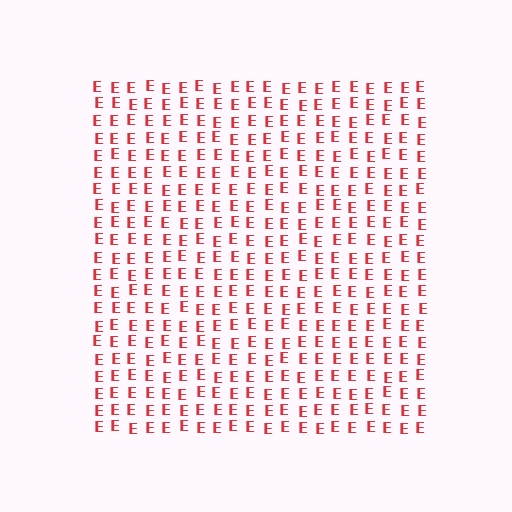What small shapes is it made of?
It is made of small letter E's.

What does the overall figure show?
The overall figure shows a square.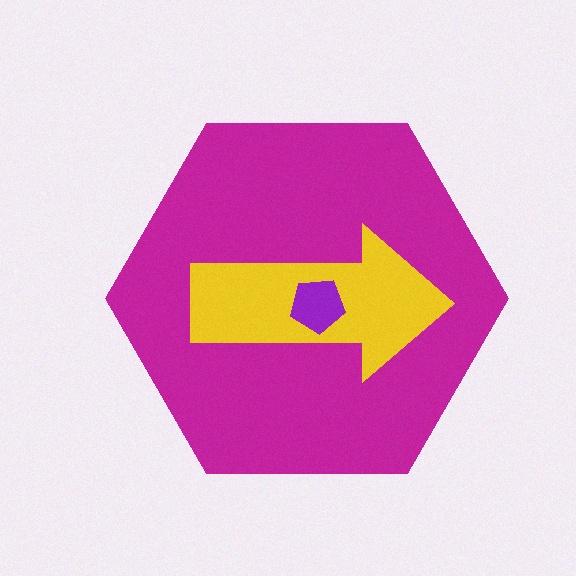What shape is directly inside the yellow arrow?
The purple pentagon.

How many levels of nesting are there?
3.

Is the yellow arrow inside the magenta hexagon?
Yes.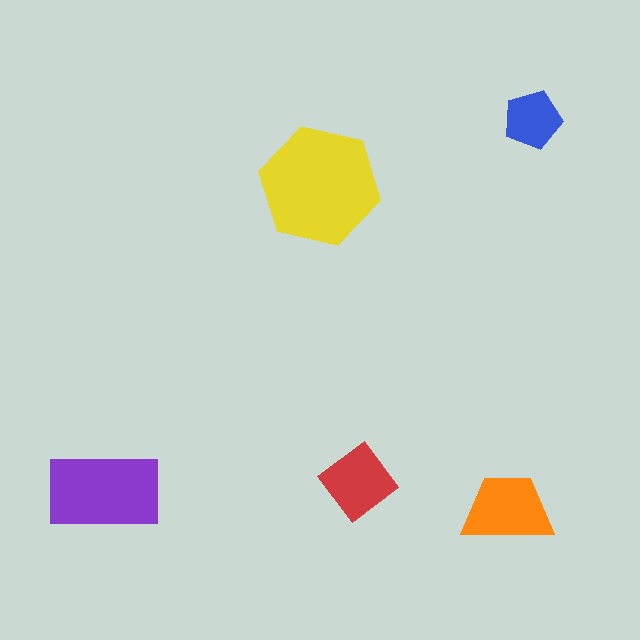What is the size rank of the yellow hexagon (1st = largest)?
1st.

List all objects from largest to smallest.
The yellow hexagon, the purple rectangle, the orange trapezoid, the red diamond, the blue pentagon.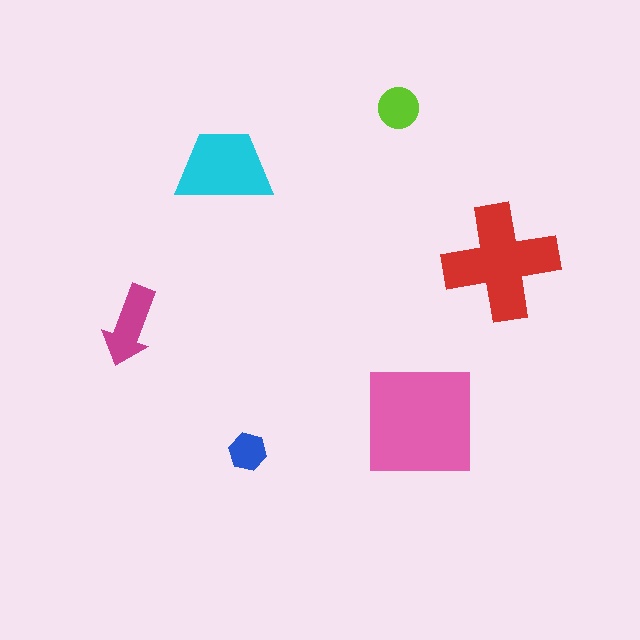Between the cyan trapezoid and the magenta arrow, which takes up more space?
The cyan trapezoid.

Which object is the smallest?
The blue hexagon.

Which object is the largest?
The pink square.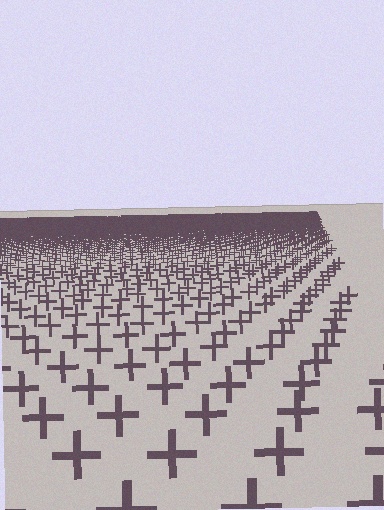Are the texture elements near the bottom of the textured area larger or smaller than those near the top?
Larger. Near the bottom, elements are closer to the viewer and appear at a bigger on-screen size.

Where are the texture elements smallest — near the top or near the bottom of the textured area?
Near the top.